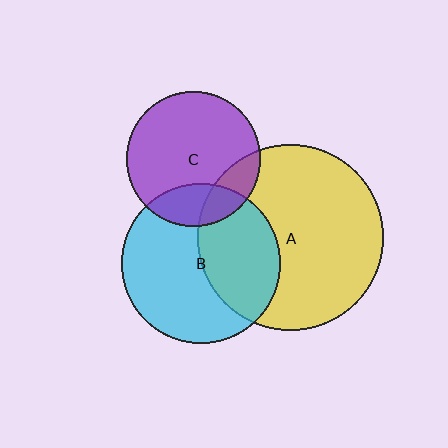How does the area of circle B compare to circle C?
Approximately 1.4 times.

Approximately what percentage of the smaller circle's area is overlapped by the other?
Approximately 40%.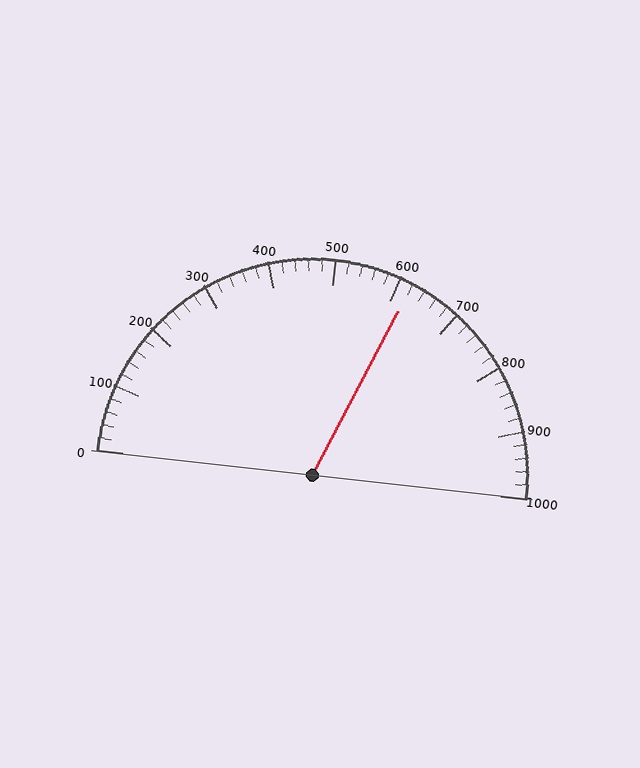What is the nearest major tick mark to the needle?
The nearest major tick mark is 600.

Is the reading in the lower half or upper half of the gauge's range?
The reading is in the upper half of the range (0 to 1000).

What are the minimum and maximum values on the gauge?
The gauge ranges from 0 to 1000.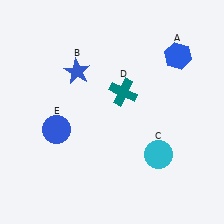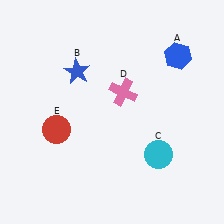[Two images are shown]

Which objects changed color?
D changed from teal to pink. E changed from blue to red.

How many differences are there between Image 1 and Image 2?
There are 2 differences between the two images.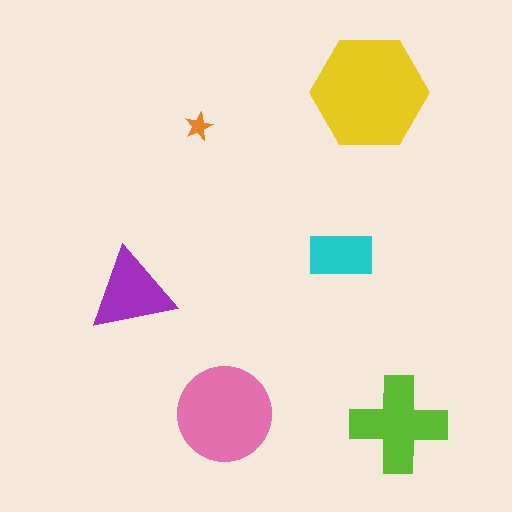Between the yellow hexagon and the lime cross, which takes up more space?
The yellow hexagon.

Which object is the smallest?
The orange star.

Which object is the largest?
The yellow hexagon.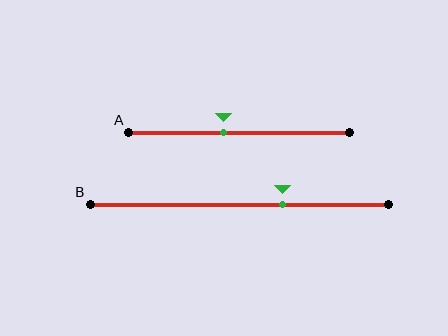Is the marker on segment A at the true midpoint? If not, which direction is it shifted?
No, the marker on segment A is shifted to the left by about 7% of the segment length.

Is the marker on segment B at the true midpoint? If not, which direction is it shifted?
No, the marker on segment B is shifted to the right by about 15% of the segment length.